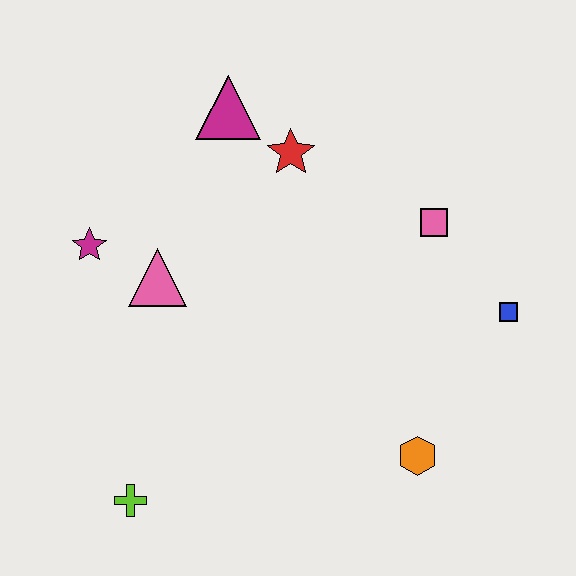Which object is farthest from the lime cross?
The blue square is farthest from the lime cross.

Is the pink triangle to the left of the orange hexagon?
Yes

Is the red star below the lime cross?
No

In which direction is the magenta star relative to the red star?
The magenta star is to the left of the red star.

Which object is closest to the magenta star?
The pink triangle is closest to the magenta star.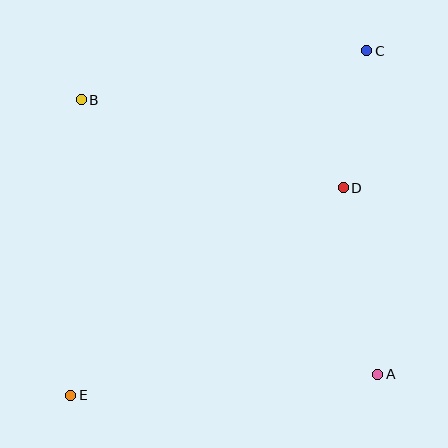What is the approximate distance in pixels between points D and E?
The distance between D and E is approximately 343 pixels.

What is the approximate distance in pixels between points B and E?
The distance between B and E is approximately 295 pixels.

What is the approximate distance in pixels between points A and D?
The distance between A and D is approximately 190 pixels.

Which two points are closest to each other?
Points C and D are closest to each other.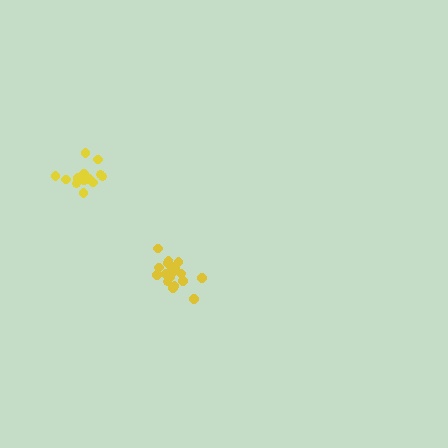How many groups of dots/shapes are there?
There are 2 groups.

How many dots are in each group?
Group 1: 18 dots, Group 2: 14 dots (32 total).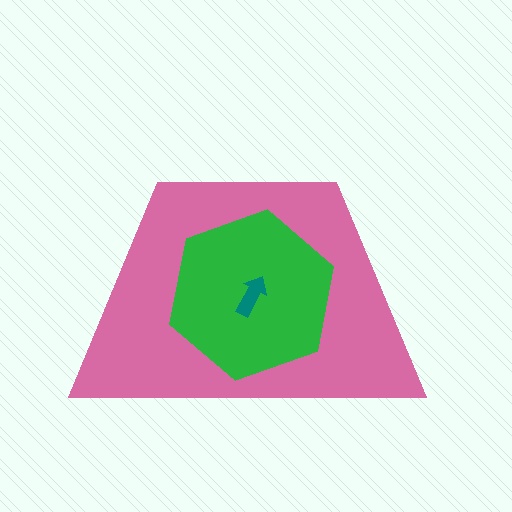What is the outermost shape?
The pink trapezoid.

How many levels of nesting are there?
3.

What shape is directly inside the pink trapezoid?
The green hexagon.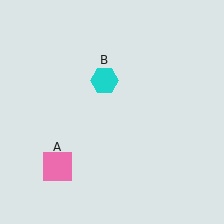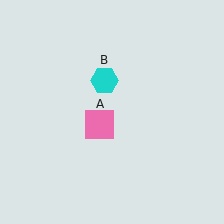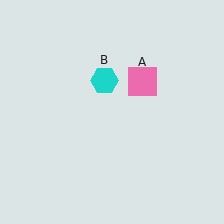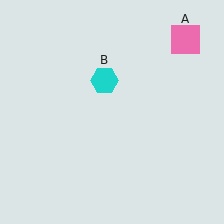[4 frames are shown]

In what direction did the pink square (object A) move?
The pink square (object A) moved up and to the right.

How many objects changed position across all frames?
1 object changed position: pink square (object A).